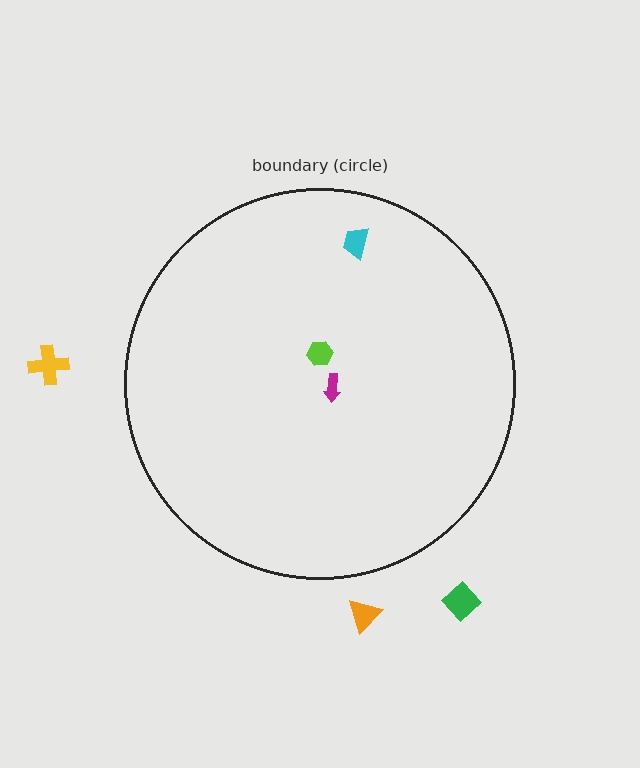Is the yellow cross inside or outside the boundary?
Outside.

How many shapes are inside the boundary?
3 inside, 3 outside.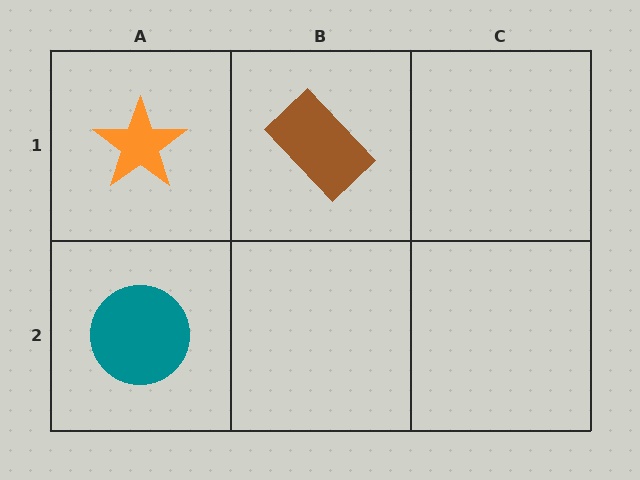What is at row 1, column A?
An orange star.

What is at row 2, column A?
A teal circle.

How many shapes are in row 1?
2 shapes.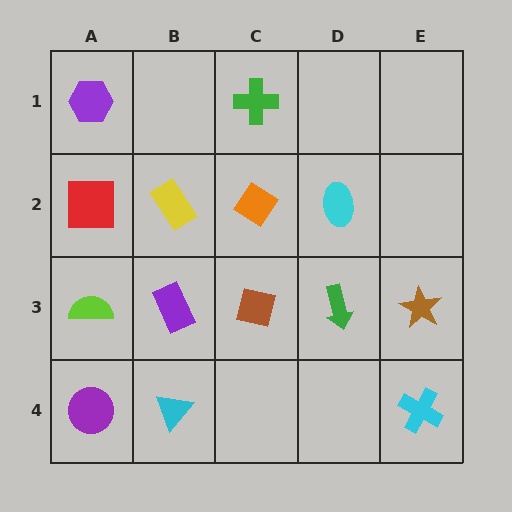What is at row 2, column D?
A cyan ellipse.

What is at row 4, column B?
A cyan triangle.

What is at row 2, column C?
An orange diamond.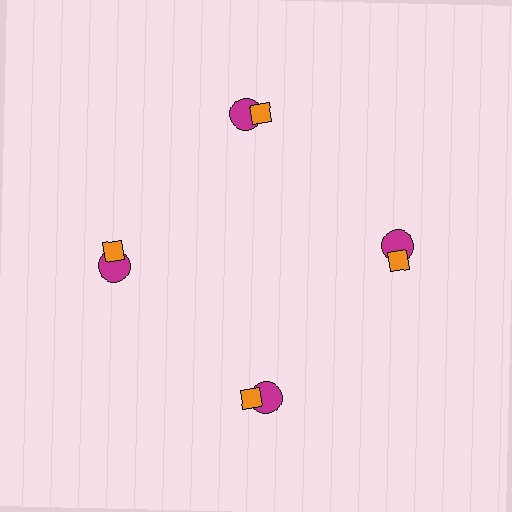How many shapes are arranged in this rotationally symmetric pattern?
There are 8 shapes, arranged in 4 groups of 2.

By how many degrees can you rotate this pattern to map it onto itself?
The pattern maps onto itself every 90 degrees of rotation.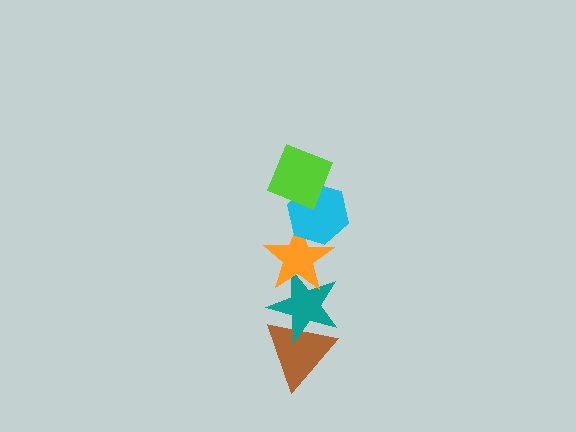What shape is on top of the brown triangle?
The teal star is on top of the brown triangle.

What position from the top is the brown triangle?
The brown triangle is 5th from the top.